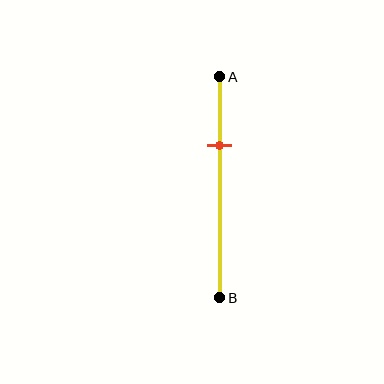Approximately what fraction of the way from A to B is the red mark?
The red mark is approximately 30% of the way from A to B.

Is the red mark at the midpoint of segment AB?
No, the mark is at about 30% from A, not at the 50% midpoint.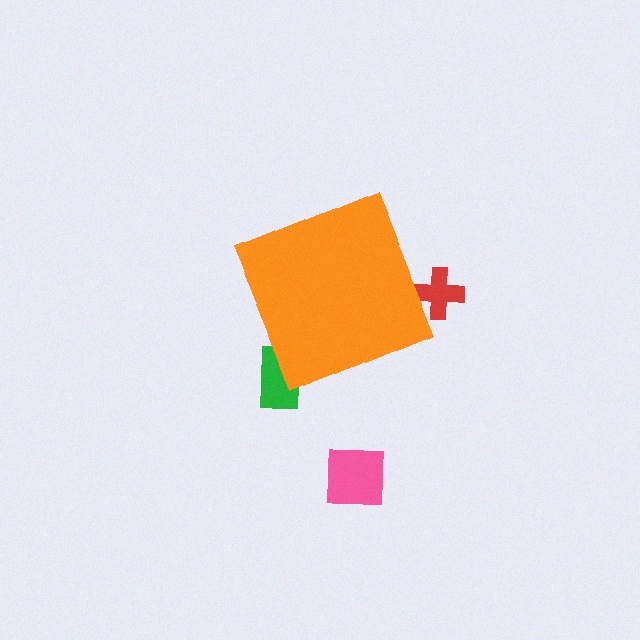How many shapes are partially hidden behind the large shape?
2 shapes are partially hidden.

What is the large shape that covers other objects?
An orange diamond.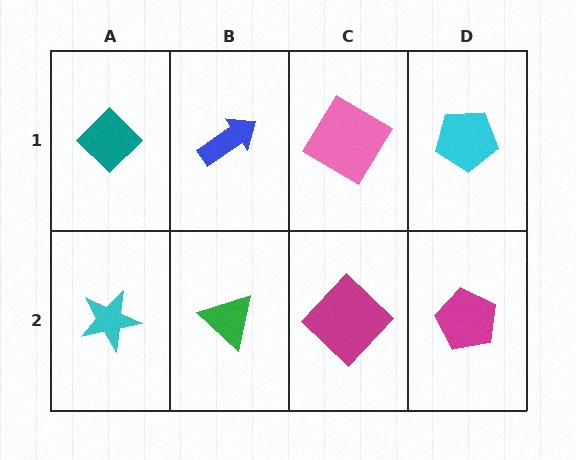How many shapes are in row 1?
4 shapes.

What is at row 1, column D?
A cyan pentagon.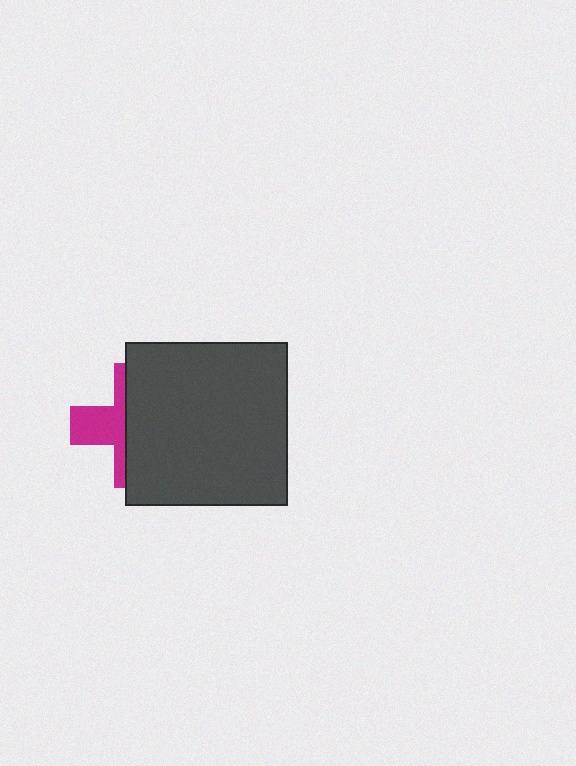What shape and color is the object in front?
The object in front is a dark gray square.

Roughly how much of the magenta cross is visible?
A small part of it is visible (roughly 39%).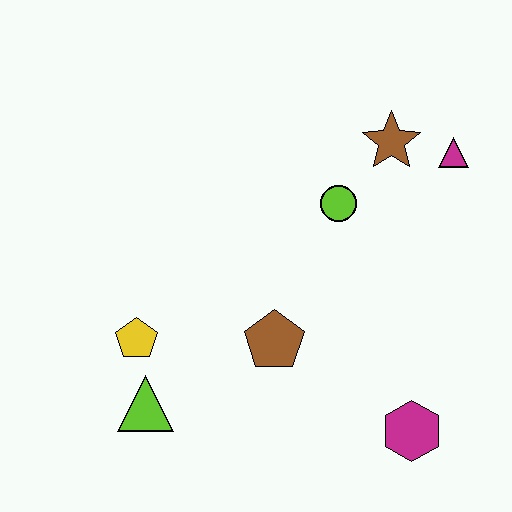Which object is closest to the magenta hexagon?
The brown pentagon is closest to the magenta hexagon.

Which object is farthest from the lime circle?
The lime triangle is farthest from the lime circle.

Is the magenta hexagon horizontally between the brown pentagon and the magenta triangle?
Yes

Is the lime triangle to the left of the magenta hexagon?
Yes